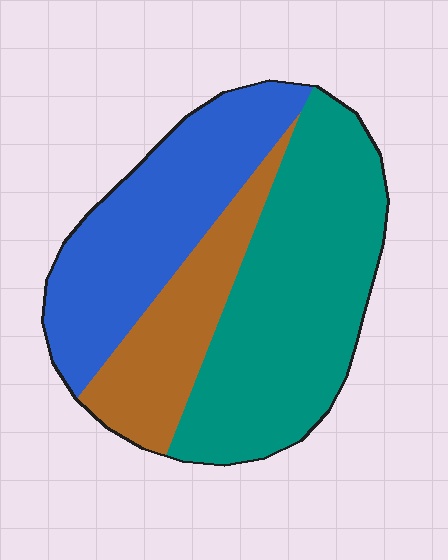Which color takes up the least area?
Brown, at roughly 20%.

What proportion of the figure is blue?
Blue covers around 35% of the figure.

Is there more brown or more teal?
Teal.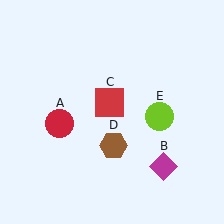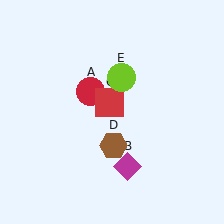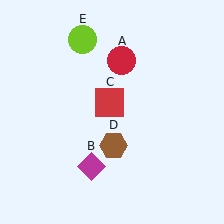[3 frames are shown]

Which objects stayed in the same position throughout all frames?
Red square (object C) and brown hexagon (object D) remained stationary.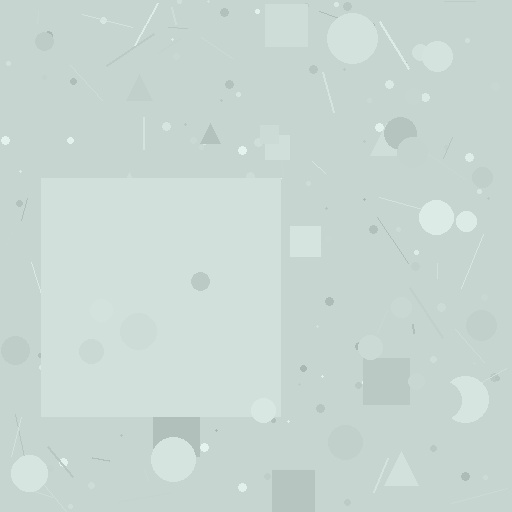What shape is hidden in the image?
A square is hidden in the image.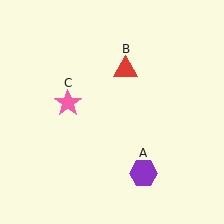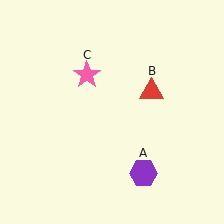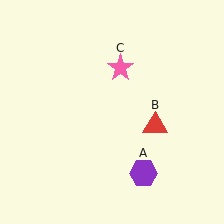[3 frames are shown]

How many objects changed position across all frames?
2 objects changed position: red triangle (object B), pink star (object C).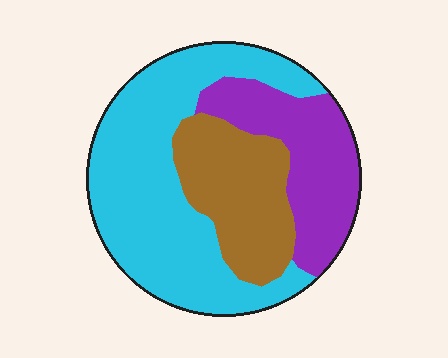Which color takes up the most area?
Cyan, at roughly 50%.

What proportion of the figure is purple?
Purple covers roughly 25% of the figure.